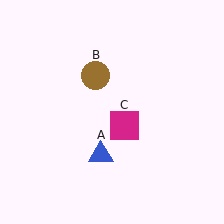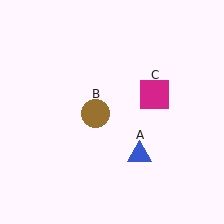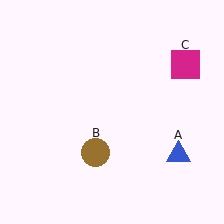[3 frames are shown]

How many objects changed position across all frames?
3 objects changed position: blue triangle (object A), brown circle (object B), magenta square (object C).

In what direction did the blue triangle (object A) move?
The blue triangle (object A) moved right.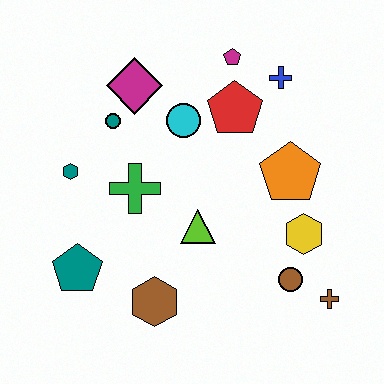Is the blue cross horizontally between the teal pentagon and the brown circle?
Yes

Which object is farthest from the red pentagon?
The teal pentagon is farthest from the red pentagon.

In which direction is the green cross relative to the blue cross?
The green cross is to the left of the blue cross.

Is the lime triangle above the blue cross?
No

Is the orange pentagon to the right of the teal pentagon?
Yes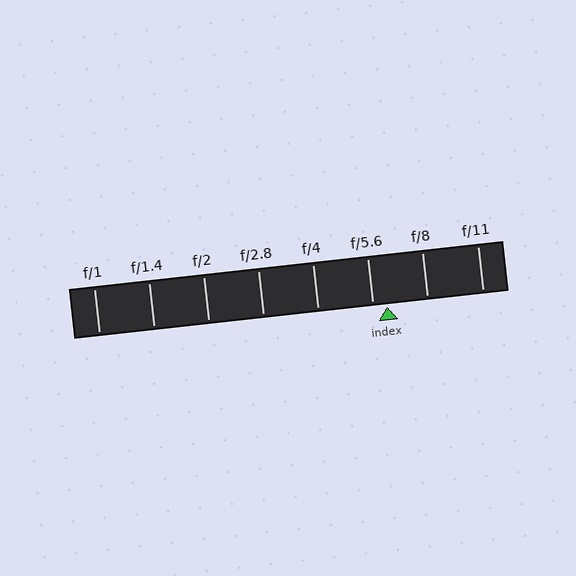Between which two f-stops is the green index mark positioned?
The index mark is between f/5.6 and f/8.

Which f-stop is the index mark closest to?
The index mark is closest to f/5.6.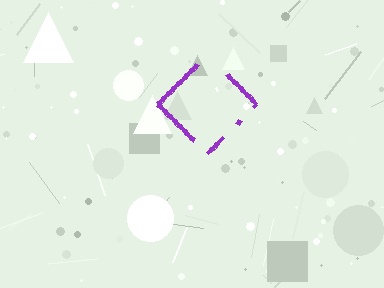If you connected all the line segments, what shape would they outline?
They would outline a diamond.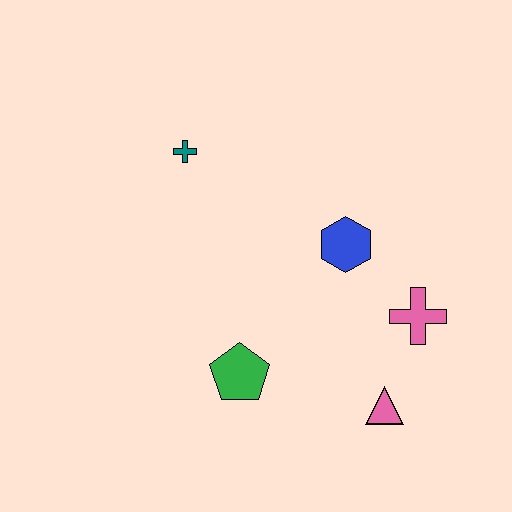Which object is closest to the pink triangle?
The pink cross is closest to the pink triangle.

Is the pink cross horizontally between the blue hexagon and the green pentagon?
No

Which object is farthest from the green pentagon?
The teal cross is farthest from the green pentagon.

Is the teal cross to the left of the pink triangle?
Yes